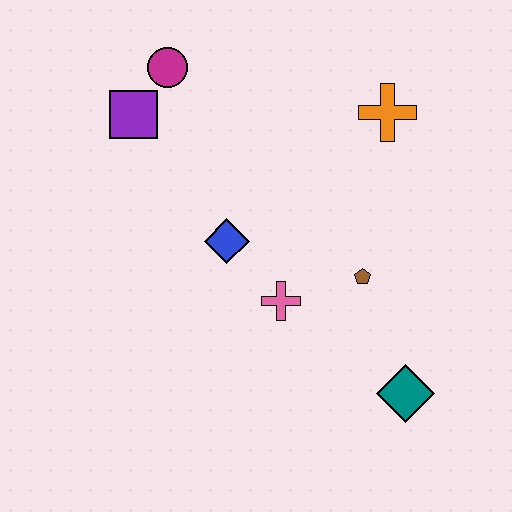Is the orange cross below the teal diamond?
No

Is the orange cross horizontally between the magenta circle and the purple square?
No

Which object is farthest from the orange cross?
The teal diamond is farthest from the orange cross.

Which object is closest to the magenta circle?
The purple square is closest to the magenta circle.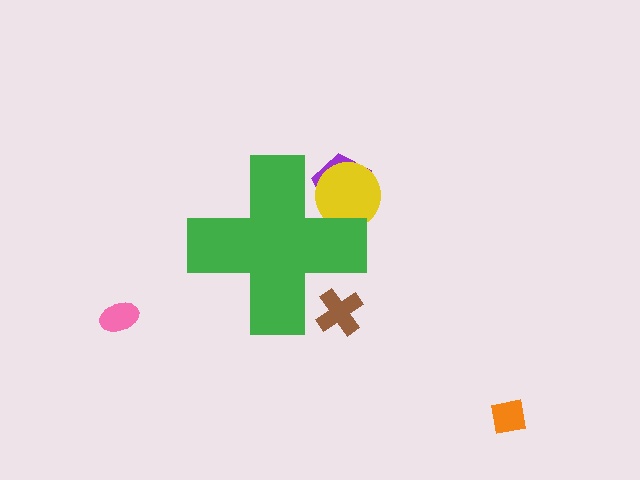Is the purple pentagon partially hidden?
Yes, the purple pentagon is partially hidden behind the green cross.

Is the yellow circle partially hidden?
Yes, the yellow circle is partially hidden behind the green cross.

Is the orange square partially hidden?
No, the orange square is fully visible.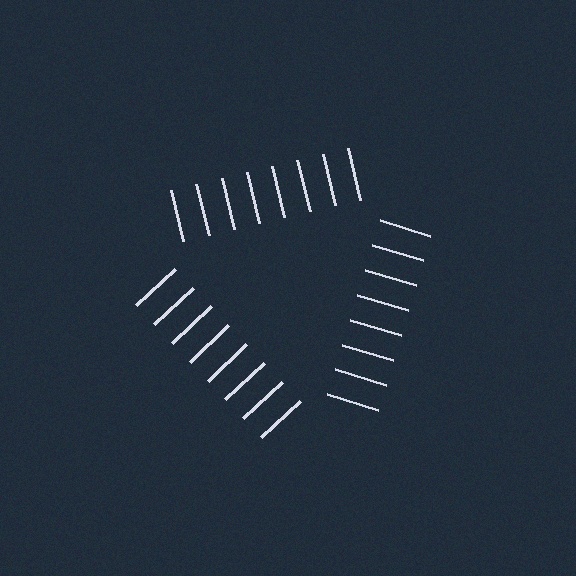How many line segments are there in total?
24 — 8 along each of the 3 edges.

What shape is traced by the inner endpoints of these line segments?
An illusory triangle — the line segments terminate on its edges but no continuous stroke is drawn.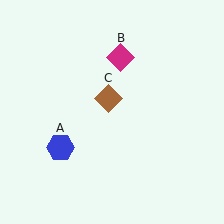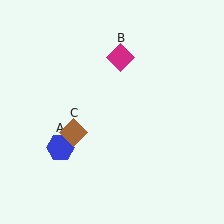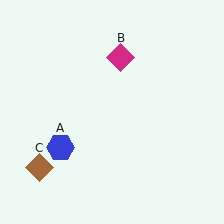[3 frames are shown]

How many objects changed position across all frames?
1 object changed position: brown diamond (object C).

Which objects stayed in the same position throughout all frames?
Blue hexagon (object A) and magenta diamond (object B) remained stationary.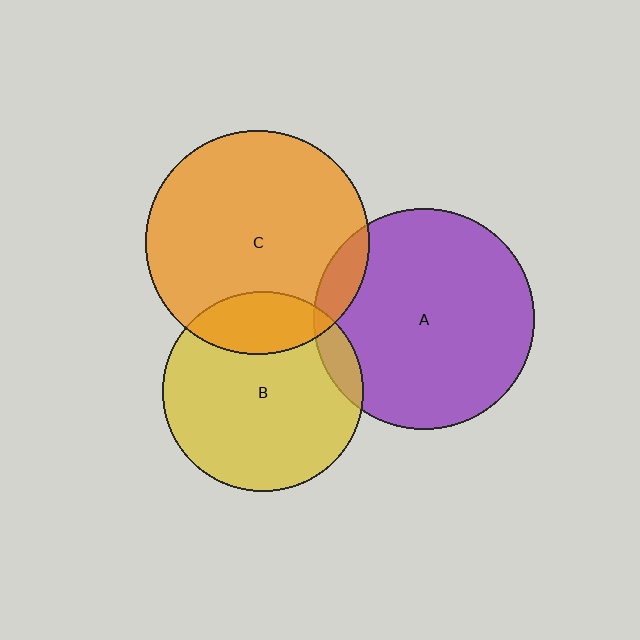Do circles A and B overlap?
Yes.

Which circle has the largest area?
Circle C (orange).